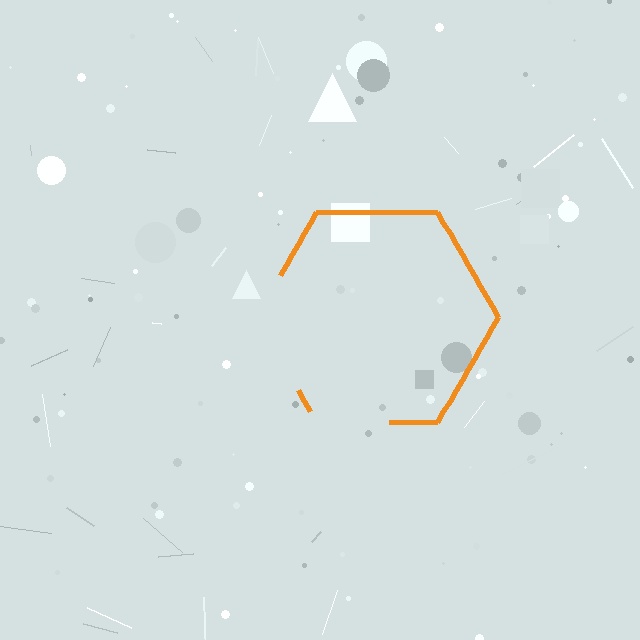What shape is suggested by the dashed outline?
The dashed outline suggests a hexagon.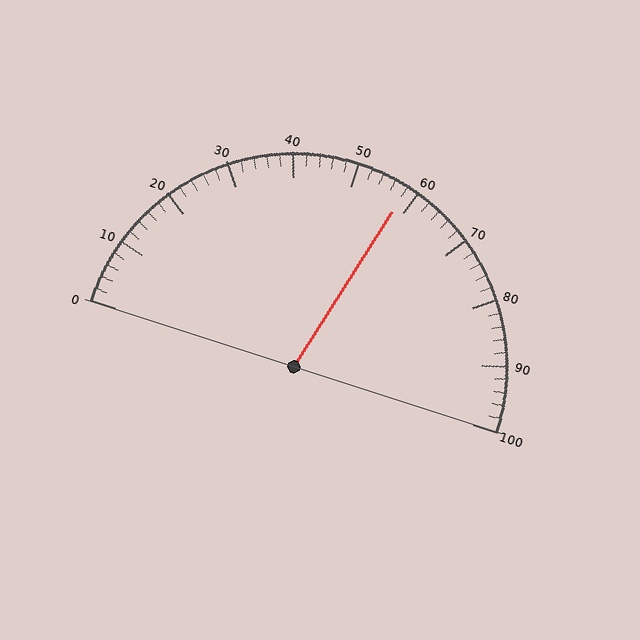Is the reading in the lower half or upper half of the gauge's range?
The reading is in the upper half of the range (0 to 100).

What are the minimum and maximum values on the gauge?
The gauge ranges from 0 to 100.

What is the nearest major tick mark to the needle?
The nearest major tick mark is 60.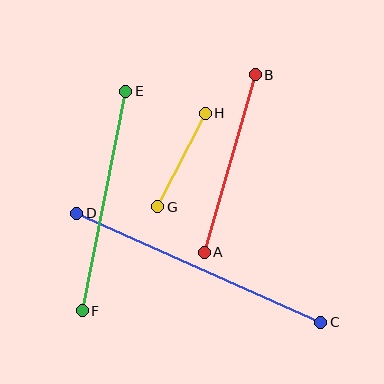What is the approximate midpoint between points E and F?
The midpoint is at approximately (104, 201) pixels.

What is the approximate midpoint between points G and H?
The midpoint is at approximately (182, 160) pixels.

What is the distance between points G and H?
The distance is approximately 105 pixels.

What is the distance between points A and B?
The distance is approximately 185 pixels.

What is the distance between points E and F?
The distance is approximately 224 pixels.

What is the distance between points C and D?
The distance is approximately 267 pixels.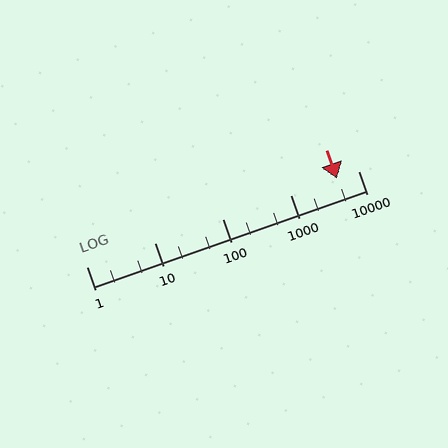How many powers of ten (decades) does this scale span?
The scale spans 4 decades, from 1 to 10000.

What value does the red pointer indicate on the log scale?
The pointer indicates approximately 4800.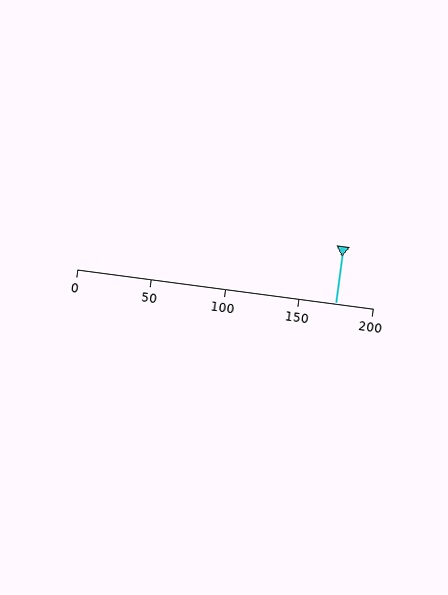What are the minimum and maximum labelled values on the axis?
The axis runs from 0 to 200.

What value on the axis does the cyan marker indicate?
The marker indicates approximately 175.